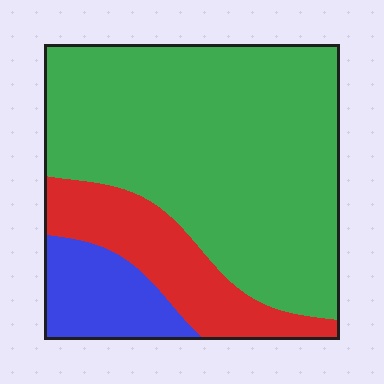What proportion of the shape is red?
Red covers around 20% of the shape.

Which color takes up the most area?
Green, at roughly 70%.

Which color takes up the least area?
Blue, at roughly 15%.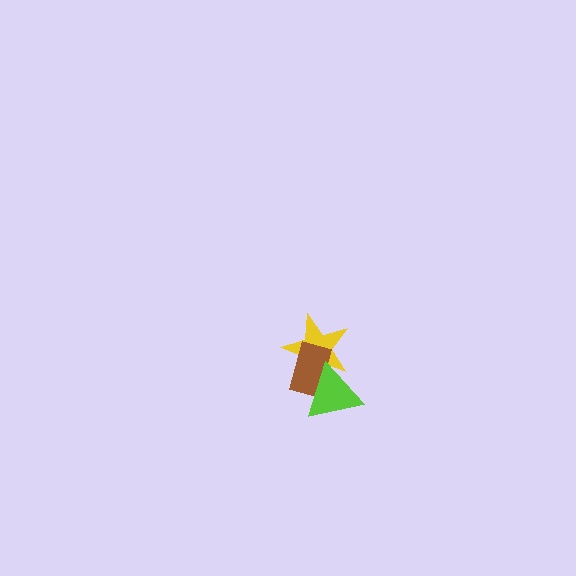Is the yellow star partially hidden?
Yes, it is partially covered by another shape.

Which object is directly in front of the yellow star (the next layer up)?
The brown rectangle is directly in front of the yellow star.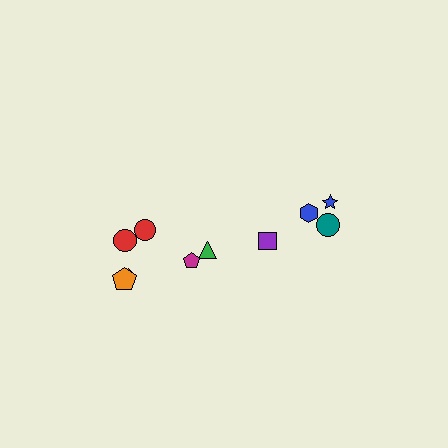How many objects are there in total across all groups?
There are 10 objects.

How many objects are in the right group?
There are 4 objects.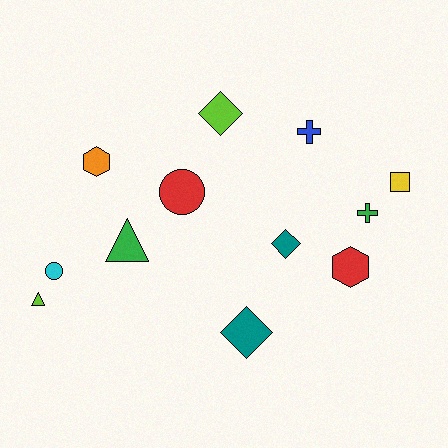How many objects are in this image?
There are 12 objects.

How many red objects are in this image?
There are 2 red objects.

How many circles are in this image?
There are 2 circles.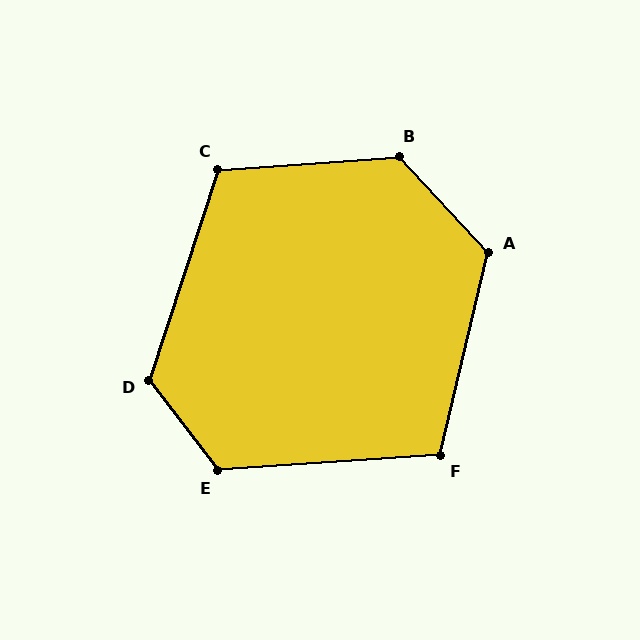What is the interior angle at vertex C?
Approximately 112 degrees (obtuse).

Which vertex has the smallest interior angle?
F, at approximately 107 degrees.